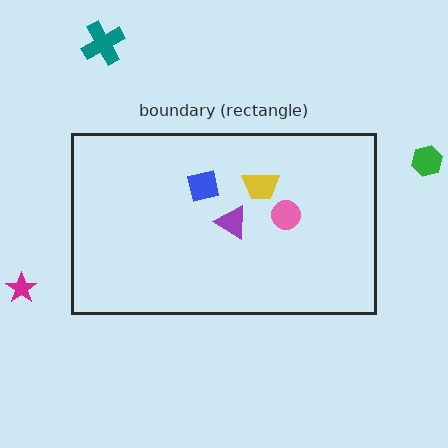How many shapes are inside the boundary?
4 inside, 3 outside.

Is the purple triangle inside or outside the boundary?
Inside.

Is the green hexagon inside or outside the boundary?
Outside.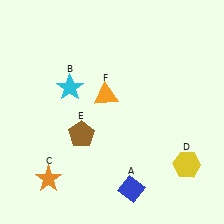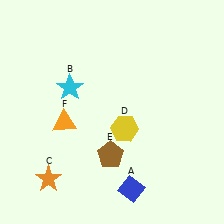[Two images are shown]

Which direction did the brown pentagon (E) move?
The brown pentagon (E) moved right.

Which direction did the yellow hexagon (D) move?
The yellow hexagon (D) moved left.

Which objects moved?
The objects that moved are: the yellow hexagon (D), the brown pentagon (E), the orange triangle (F).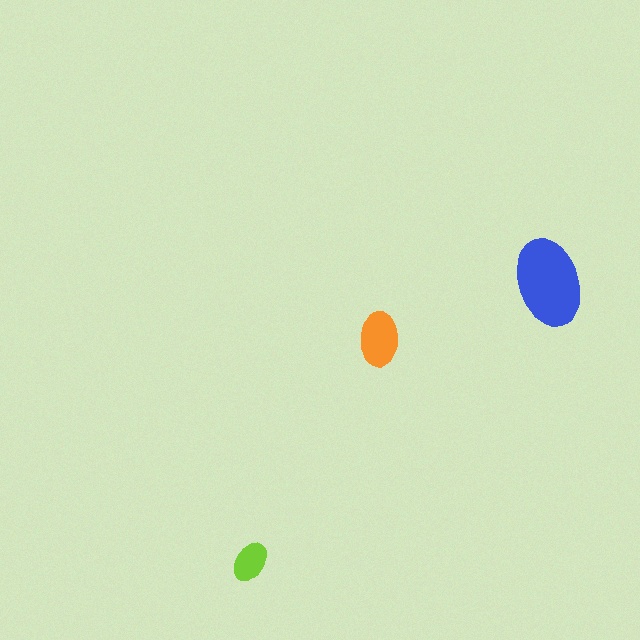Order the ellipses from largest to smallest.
the blue one, the orange one, the lime one.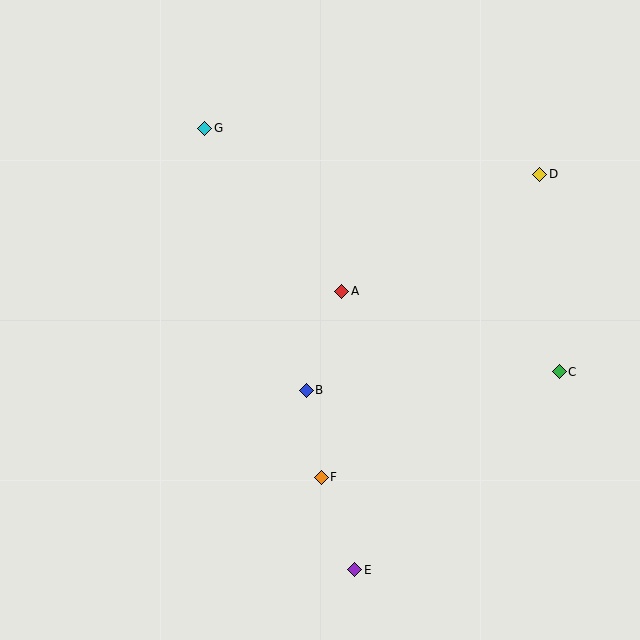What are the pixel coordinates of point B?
Point B is at (306, 390).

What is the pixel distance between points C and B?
The distance between C and B is 253 pixels.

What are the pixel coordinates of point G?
Point G is at (205, 128).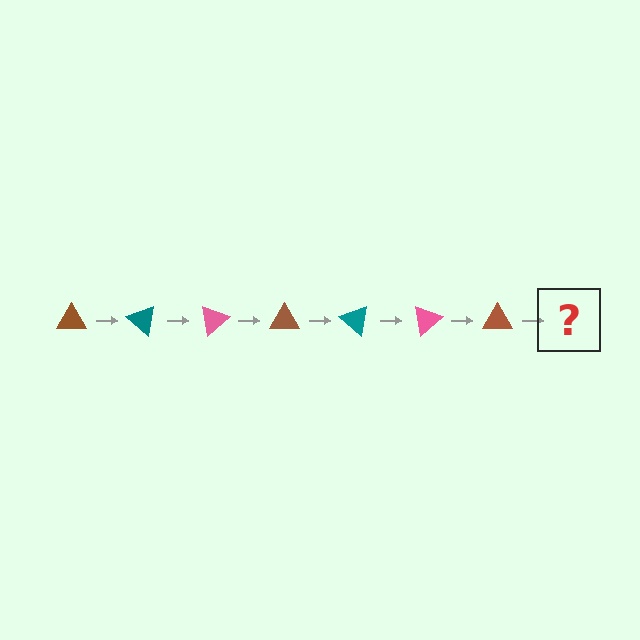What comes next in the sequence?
The next element should be a teal triangle, rotated 280 degrees from the start.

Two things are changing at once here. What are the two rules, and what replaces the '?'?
The two rules are that it rotates 40 degrees each step and the color cycles through brown, teal, and pink. The '?' should be a teal triangle, rotated 280 degrees from the start.